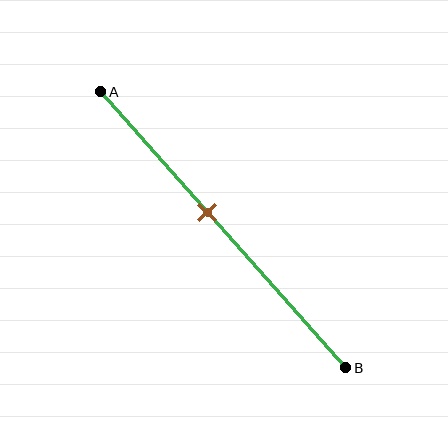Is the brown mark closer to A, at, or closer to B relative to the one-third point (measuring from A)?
The brown mark is closer to point B than the one-third point of segment AB.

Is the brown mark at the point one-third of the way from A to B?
No, the mark is at about 45% from A, not at the 33% one-third point.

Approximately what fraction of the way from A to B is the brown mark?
The brown mark is approximately 45% of the way from A to B.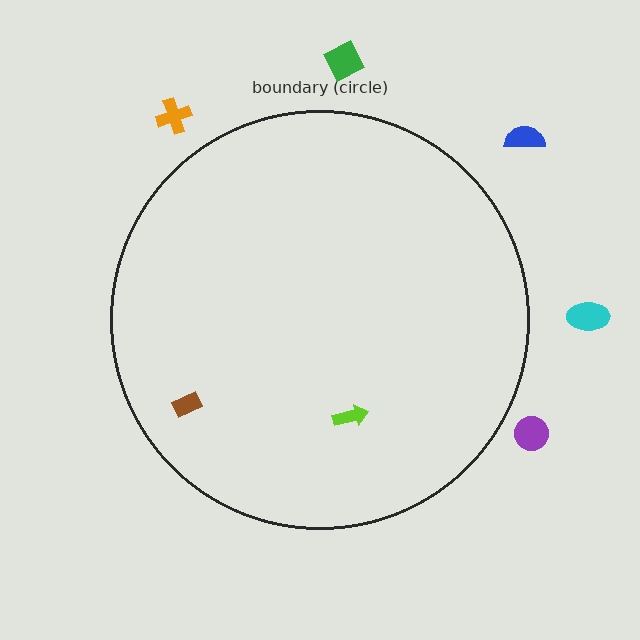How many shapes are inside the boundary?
2 inside, 5 outside.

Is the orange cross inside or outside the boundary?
Outside.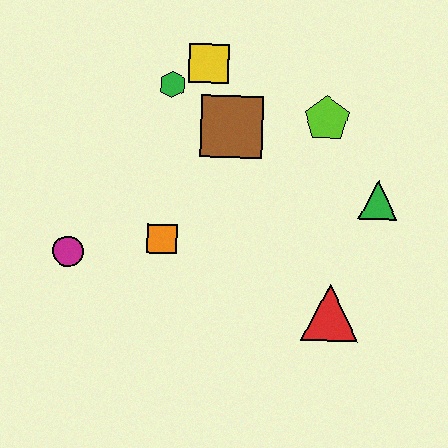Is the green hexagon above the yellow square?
No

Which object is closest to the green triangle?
The lime pentagon is closest to the green triangle.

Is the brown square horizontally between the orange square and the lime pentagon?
Yes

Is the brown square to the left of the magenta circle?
No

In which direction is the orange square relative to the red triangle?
The orange square is to the left of the red triangle.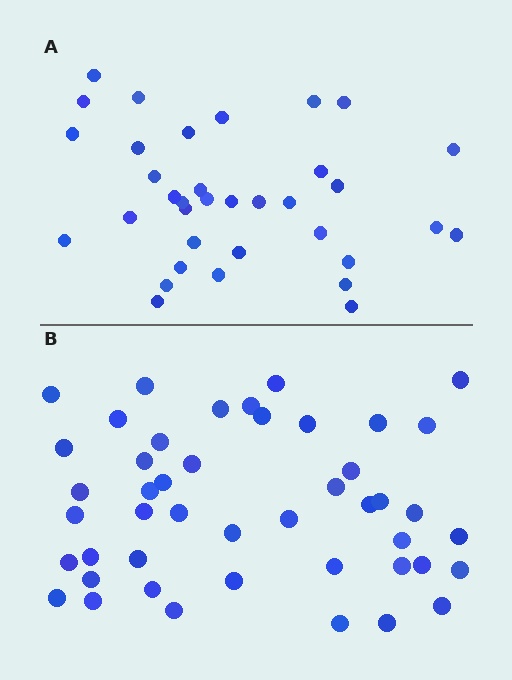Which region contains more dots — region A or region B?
Region B (the bottom region) has more dots.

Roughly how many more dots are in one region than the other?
Region B has roughly 12 or so more dots than region A.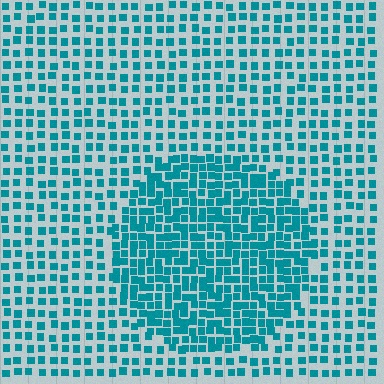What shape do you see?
I see a circle.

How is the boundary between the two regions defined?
The boundary is defined by a change in element density (approximately 1.9x ratio). All elements are the same color, size, and shape.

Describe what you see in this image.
The image contains small teal elements arranged at two different densities. A circle-shaped region is visible where the elements are more densely packed than the surrounding area.